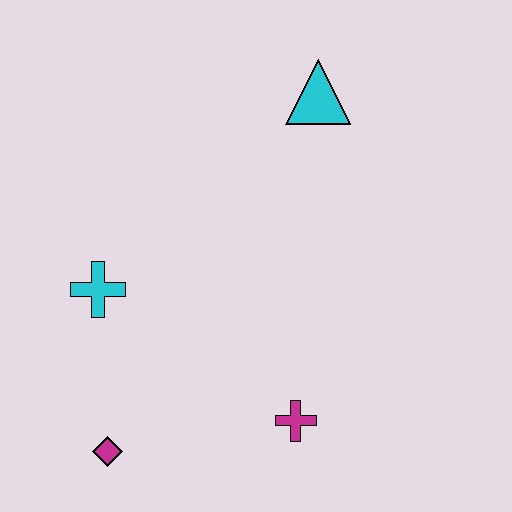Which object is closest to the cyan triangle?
The cyan cross is closest to the cyan triangle.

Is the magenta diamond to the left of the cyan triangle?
Yes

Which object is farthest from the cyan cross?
The cyan triangle is farthest from the cyan cross.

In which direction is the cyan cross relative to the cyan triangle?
The cyan cross is to the left of the cyan triangle.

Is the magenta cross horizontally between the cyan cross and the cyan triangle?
Yes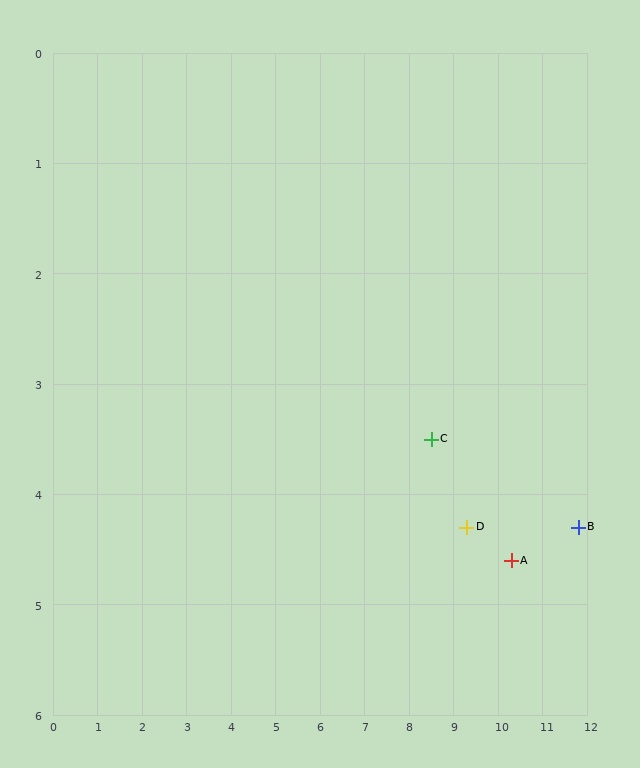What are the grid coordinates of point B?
Point B is at approximately (11.8, 4.3).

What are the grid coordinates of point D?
Point D is at approximately (9.3, 4.3).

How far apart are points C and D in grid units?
Points C and D are about 1.1 grid units apart.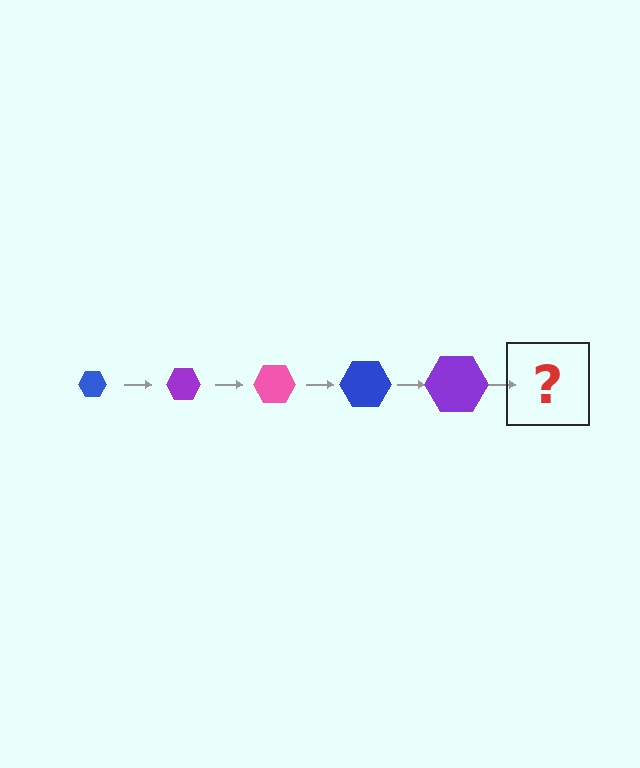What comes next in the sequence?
The next element should be a pink hexagon, larger than the previous one.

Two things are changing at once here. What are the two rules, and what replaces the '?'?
The two rules are that the hexagon grows larger each step and the color cycles through blue, purple, and pink. The '?' should be a pink hexagon, larger than the previous one.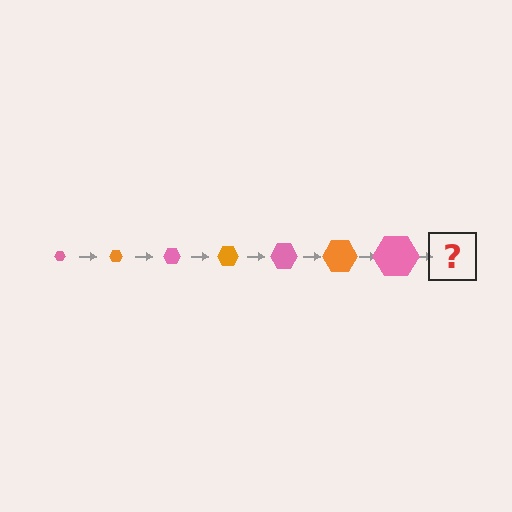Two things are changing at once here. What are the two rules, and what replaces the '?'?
The two rules are that the hexagon grows larger each step and the color cycles through pink and orange. The '?' should be an orange hexagon, larger than the previous one.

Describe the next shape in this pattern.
It should be an orange hexagon, larger than the previous one.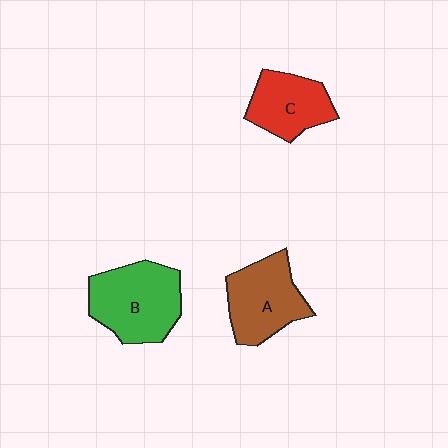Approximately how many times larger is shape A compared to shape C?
Approximately 1.2 times.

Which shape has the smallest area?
Shape C (red).